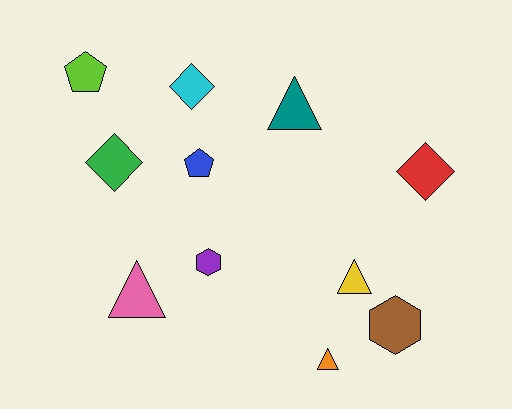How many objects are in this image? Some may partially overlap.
There are 11 objects.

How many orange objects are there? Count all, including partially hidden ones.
There is 1 orange object.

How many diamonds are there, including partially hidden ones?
There are 3 diamonds.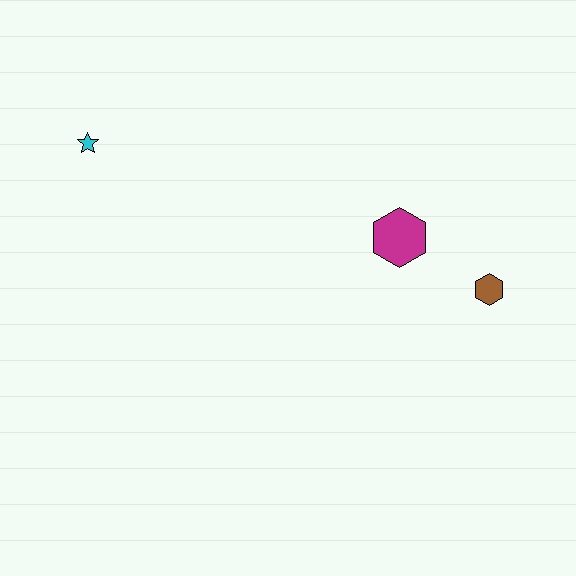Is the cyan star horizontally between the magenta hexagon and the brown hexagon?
No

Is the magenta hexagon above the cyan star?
No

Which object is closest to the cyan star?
The magenta hexagon is closest to the cyan star.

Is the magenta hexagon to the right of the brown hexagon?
No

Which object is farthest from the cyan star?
The brown hexagon is farthest from the cyan star.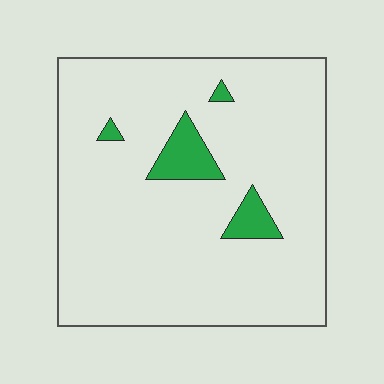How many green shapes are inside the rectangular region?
4.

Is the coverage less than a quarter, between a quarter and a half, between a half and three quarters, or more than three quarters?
Less than a quarter.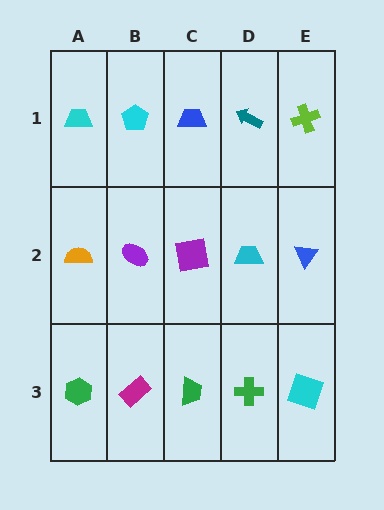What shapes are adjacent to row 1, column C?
A purple square (row 2, column C), a cyan pentagon (row 1, column B), a teal arrow (row 1, column D).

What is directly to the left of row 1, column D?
A blue trapezoid.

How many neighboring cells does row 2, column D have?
4.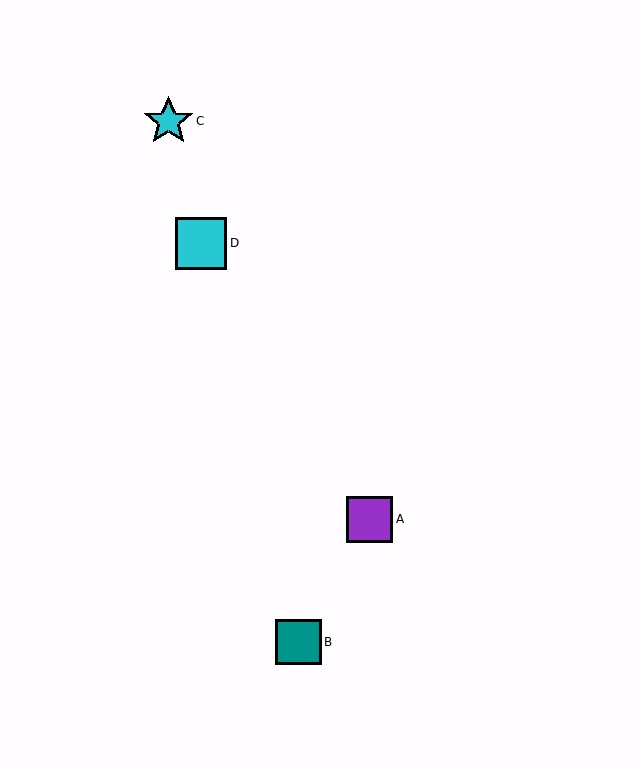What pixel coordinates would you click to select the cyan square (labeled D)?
Click at (201, 243) to select the cyan square D.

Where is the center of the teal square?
The center of the teal square is at (298, 642).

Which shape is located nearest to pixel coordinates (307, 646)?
The teal square (labeled B) at (298, 642) is nearest to that location.